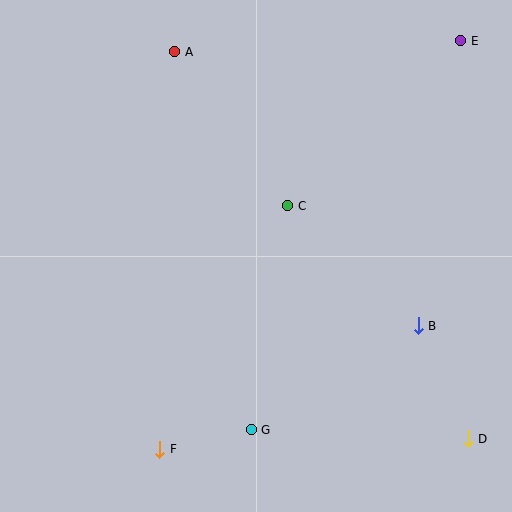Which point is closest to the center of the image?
Point C at (288, 206) is closest to the center.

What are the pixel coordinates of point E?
Point E is at (461, 41).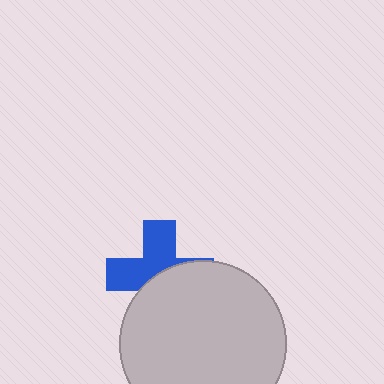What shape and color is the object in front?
The object in front is a light gray circle.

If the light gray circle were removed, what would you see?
You would see the complete blue cross.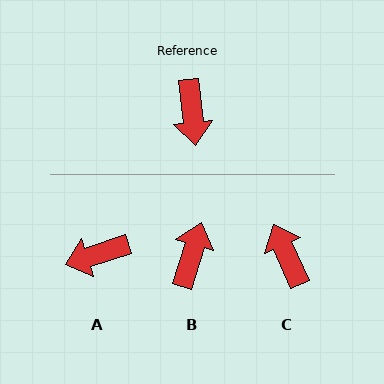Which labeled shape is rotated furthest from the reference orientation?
C, about 163 degrees away.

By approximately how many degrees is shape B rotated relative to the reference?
Approximately 156 degrees counter-clockwise.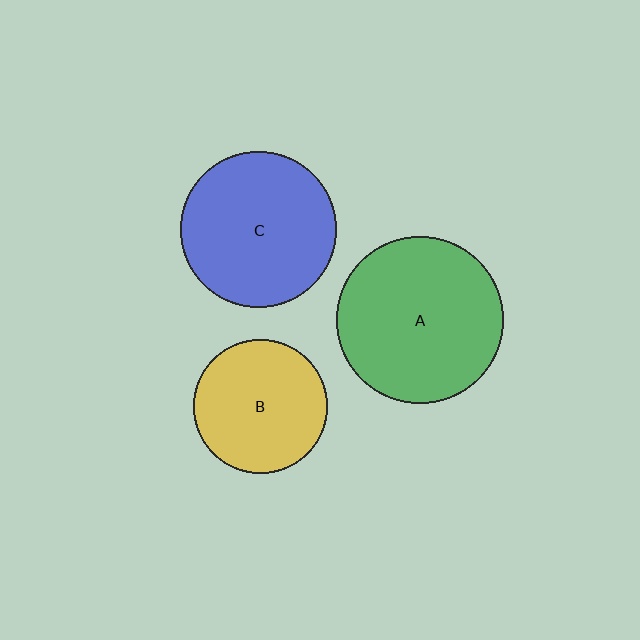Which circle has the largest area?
Circle A (green).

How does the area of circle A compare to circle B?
Approximately 1.5 times.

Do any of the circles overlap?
No, none of the circles overlap.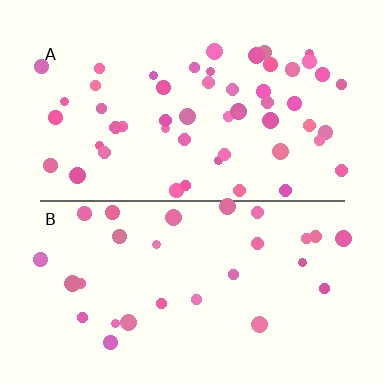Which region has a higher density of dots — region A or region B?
A (the top).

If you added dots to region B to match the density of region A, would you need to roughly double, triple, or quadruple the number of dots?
Approximately double.